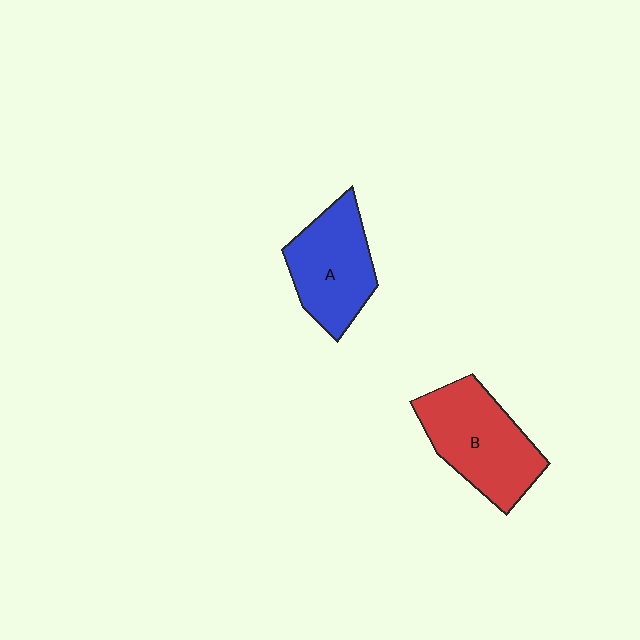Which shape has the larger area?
Shape B (red).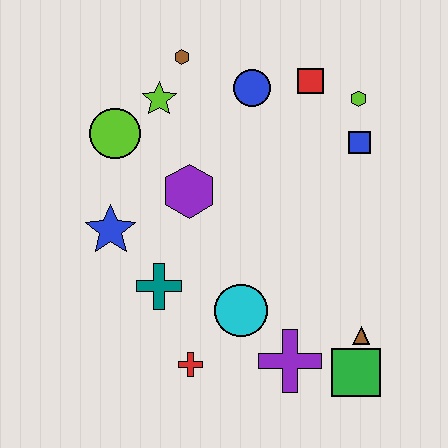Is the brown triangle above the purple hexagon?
No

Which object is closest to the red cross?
The cyan circle is closest to the red cross.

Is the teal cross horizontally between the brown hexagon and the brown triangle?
No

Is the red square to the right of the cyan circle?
Yes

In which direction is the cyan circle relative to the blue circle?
The cyan circle is below the blue circle.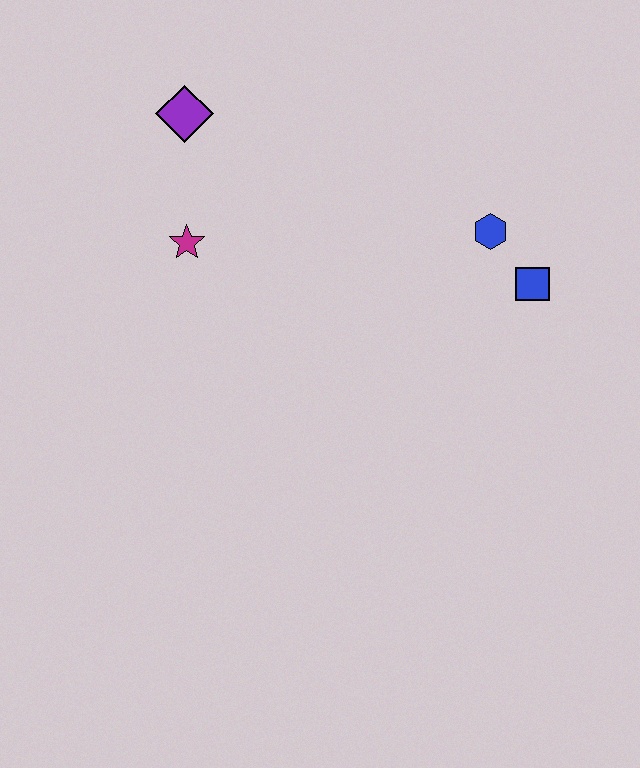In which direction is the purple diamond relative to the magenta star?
The purple diamond is above the magenta star.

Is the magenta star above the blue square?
Yes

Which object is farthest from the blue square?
The purple diamond is farthest from the blue square.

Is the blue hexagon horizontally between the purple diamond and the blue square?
Yes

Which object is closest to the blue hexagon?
The blue square is closest to the blue hexagon.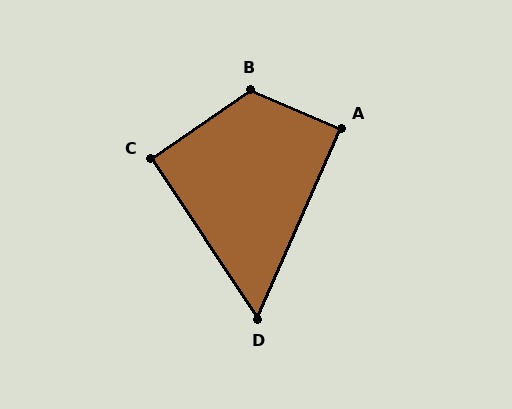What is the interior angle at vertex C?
Approximately 91 degrees (approximately right).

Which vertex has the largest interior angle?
B, at approximately 123 degrees.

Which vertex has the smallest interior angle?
D, at approximately 57 degrees.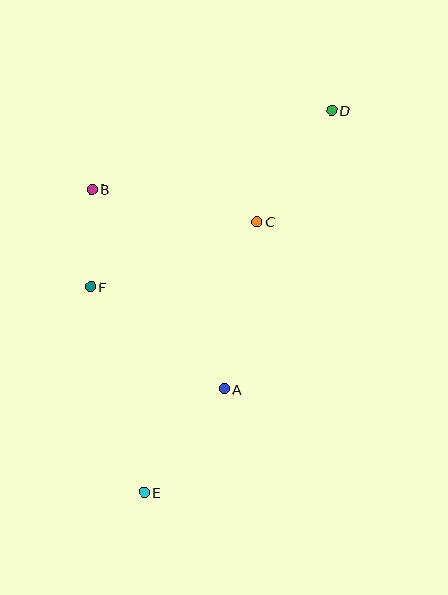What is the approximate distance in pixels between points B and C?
The distance between B and C is approximately 169 pixels.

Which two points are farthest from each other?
Points D and E are farthest from each other.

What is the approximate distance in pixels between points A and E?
The distance between A and E is approximately 131 pixels.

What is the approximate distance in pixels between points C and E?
The distance between C and E is approximately 294 pixels.